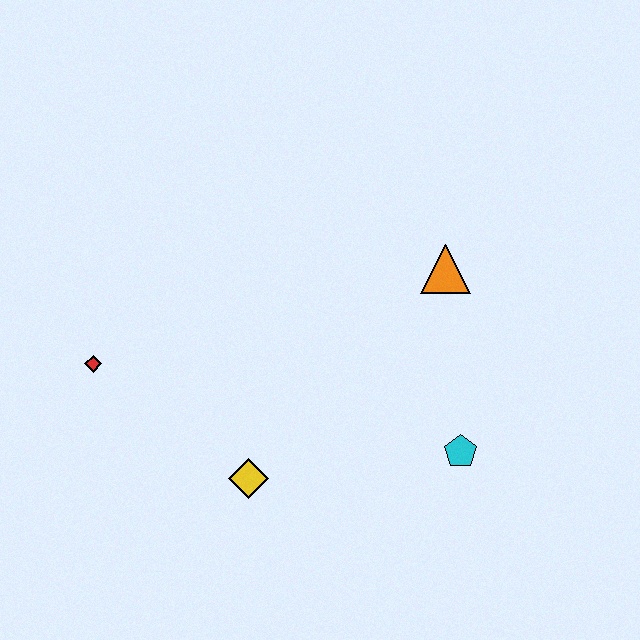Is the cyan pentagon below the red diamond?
Yes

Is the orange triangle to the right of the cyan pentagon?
No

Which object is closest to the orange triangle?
The cyan pentagon is closest to the orange triangle.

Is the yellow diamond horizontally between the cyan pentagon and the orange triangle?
No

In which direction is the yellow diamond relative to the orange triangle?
The yellow diamond is below the orange triangle.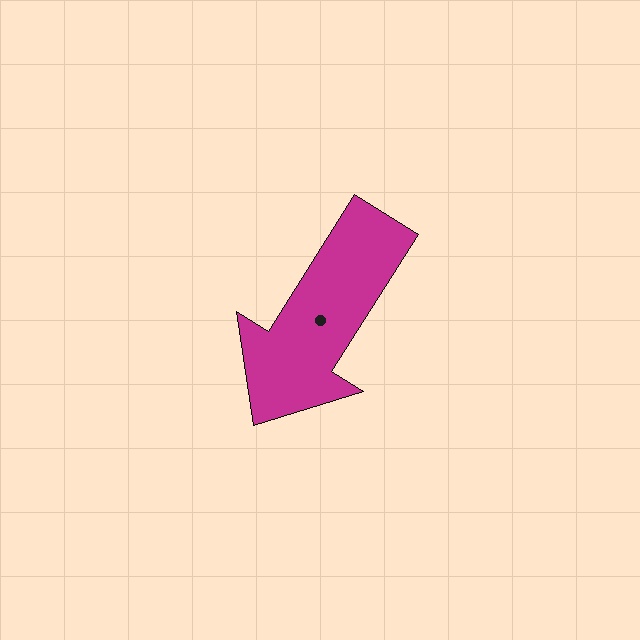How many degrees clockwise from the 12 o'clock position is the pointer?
Approximately 212 degrees.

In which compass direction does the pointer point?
Southwest.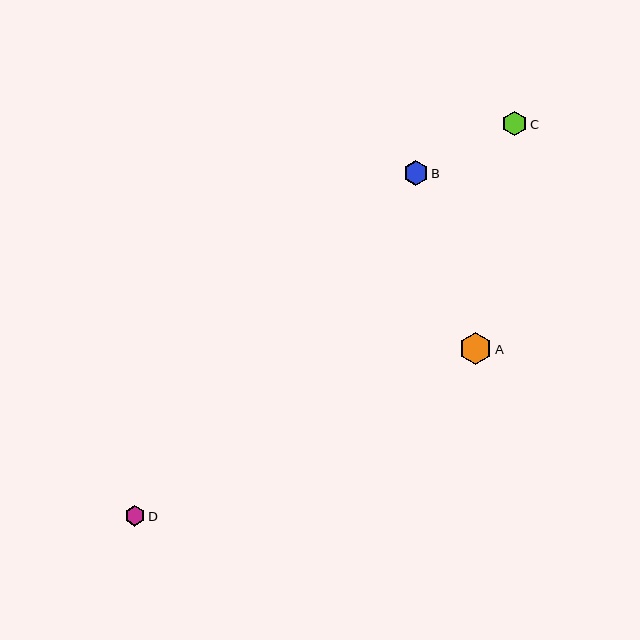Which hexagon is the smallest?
Hexagon D is the smallest with a size of approximately 21 pixels.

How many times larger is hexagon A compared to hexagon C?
Hexagon A is approximately 1.3 times the size of hexagon C.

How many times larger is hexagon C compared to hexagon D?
Hexagon C is approximately 1.2 times the size of hexagon D.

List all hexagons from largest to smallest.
From largest to smallest: A, C, B, D.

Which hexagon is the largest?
Hexagon A is the largest with a size of approximately 32 pixels.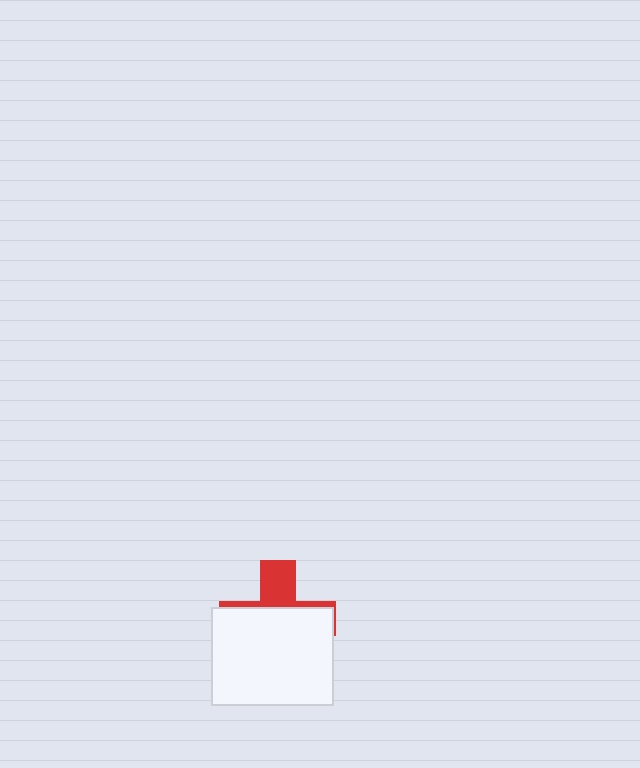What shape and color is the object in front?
The object in front is a white rectangle.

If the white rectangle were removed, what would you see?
You would see the complete red cross.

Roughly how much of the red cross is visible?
A small part of it is visible (roughly 32%).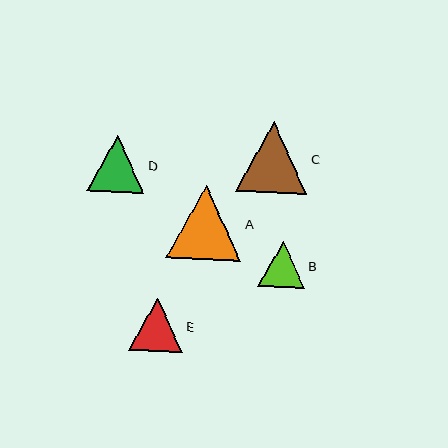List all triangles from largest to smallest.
From largest to smallest: A, C, D, E, B.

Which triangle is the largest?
Triangle A is the largest with a size of approximately 74 pixels.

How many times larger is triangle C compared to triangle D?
Triangle C is approximately 1.3 times the size of triangle D.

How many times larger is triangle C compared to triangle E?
Triangle C is approximately 1.3 times the size of triangle E.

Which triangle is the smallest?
Triangle B is the smallest with a size of approximately 46 pixels.